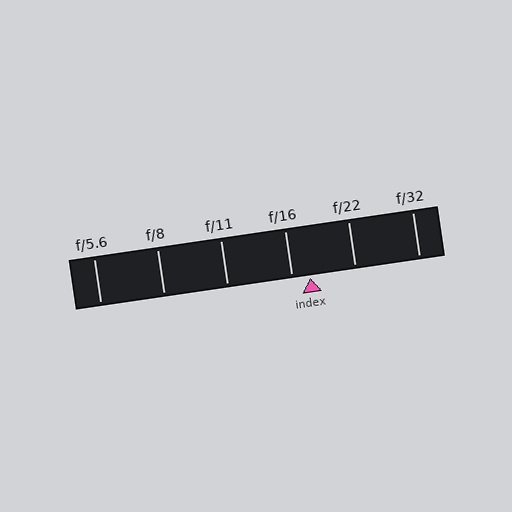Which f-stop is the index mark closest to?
The index mark is closest to f/16.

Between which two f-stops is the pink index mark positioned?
The index mark is between f/16 and f/22.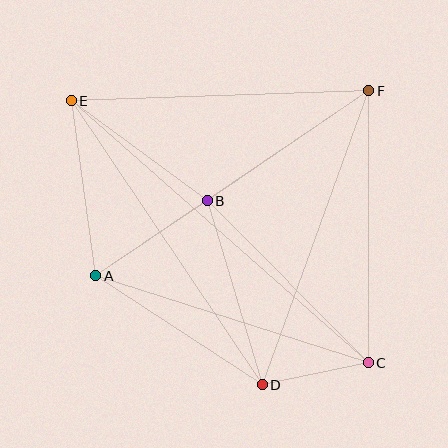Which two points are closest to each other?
Points C and D are closest to each other.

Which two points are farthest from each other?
Points C and E are farthest from each other.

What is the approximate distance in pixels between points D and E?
The distance between D and E is approximately 342 pixels.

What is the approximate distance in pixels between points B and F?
The distance between B and F is approximately 196 pixels.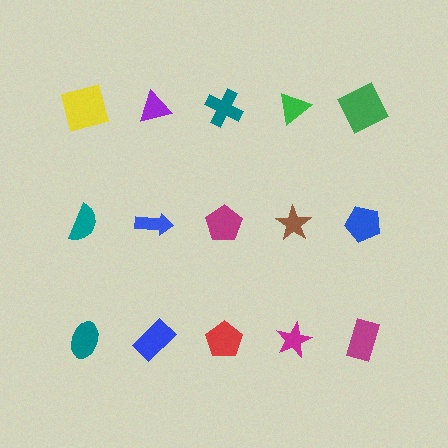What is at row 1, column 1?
A yellow square.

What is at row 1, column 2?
A purple triangle.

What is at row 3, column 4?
A magenta star.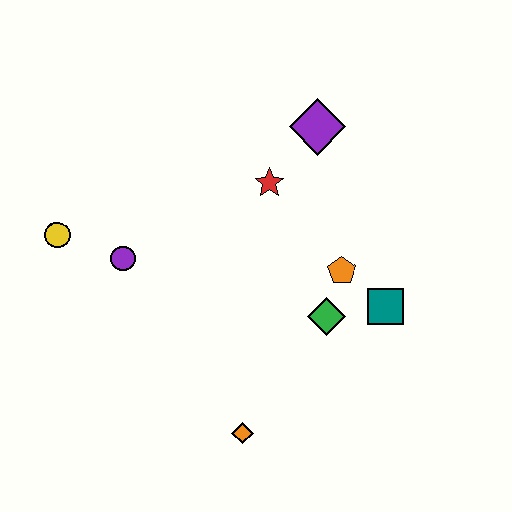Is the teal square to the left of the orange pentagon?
No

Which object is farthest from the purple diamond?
The orange diamond is farthest from the purple diamond.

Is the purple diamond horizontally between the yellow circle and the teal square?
Yes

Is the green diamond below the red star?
Yes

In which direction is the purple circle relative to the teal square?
The purple circle is to the left of the teal square.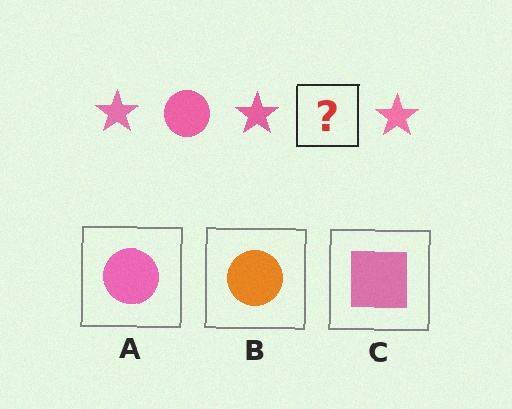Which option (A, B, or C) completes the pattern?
A.